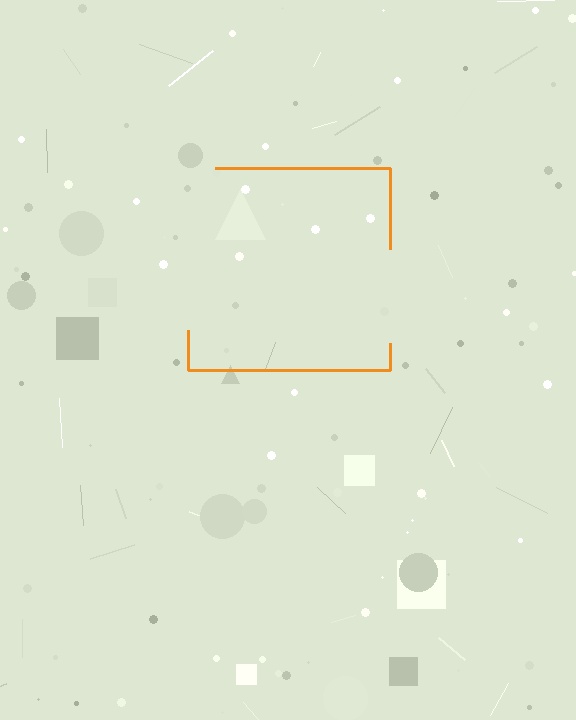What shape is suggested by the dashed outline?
The dashed outline suggests a square.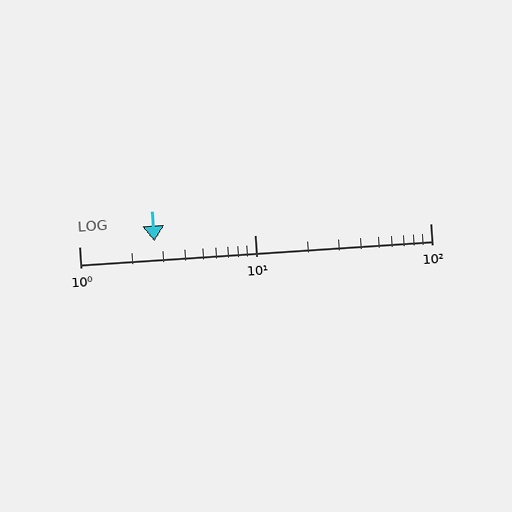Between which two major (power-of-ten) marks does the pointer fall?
The pointer is between 1 and 10.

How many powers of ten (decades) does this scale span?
The scale spans 2 decades, from 1 to 100.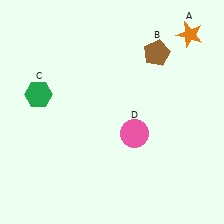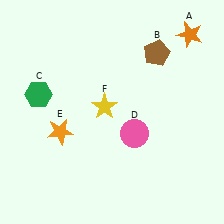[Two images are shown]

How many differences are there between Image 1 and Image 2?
There are 2 differences between the two images.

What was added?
An orange star (E), a yellow star (F) were added in Image 2.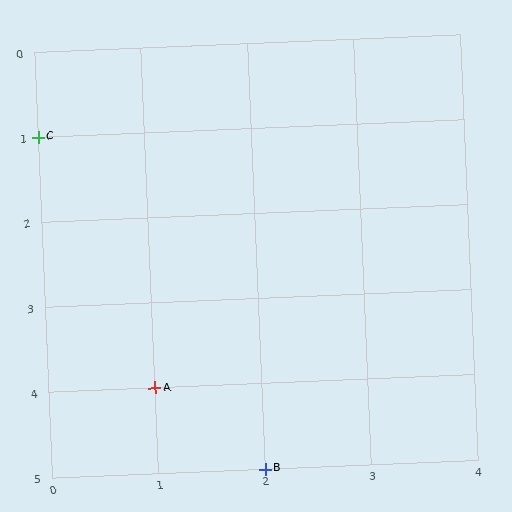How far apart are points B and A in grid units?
Points B and A are 1 column and 1 row apart (about 1.4 grid units diagonally).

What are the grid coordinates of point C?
Point C is at grid coordinates (0, 1).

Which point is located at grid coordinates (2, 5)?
Point B is at (2, 5).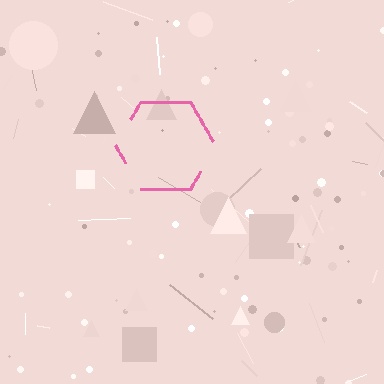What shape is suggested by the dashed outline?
The dashed outline suggests a hexagon.